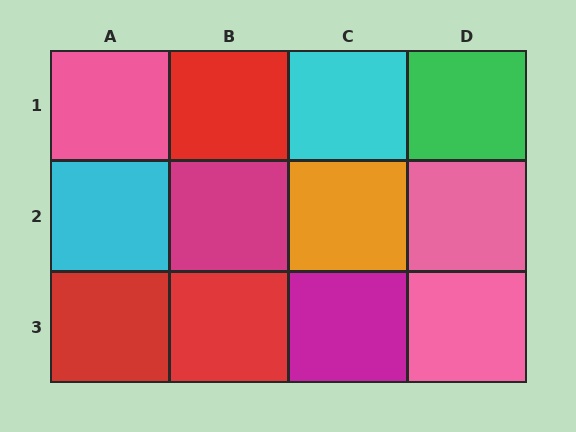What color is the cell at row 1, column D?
Green.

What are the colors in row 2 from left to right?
Cyan, magenta, orange, pink.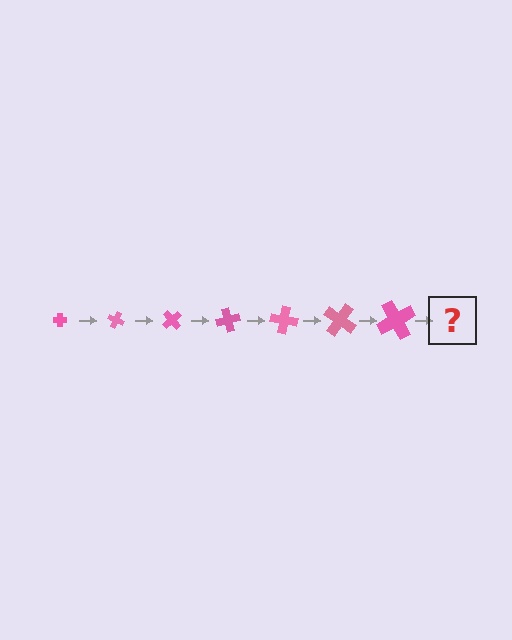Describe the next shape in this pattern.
It should be a cross, larger than the previous one and rotated 175 degrees from the start.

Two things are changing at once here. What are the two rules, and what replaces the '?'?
The two rules are that the cross grows larger each step and it rotates 25 degrees each step. The '?' should be a cross, larger than the previous one and rotated 175 degrees from the start.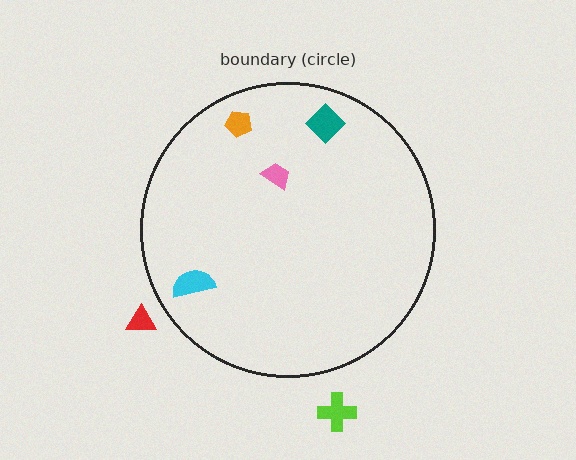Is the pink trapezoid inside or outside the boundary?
Inside.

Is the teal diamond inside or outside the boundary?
Inside.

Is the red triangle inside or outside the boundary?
Outside.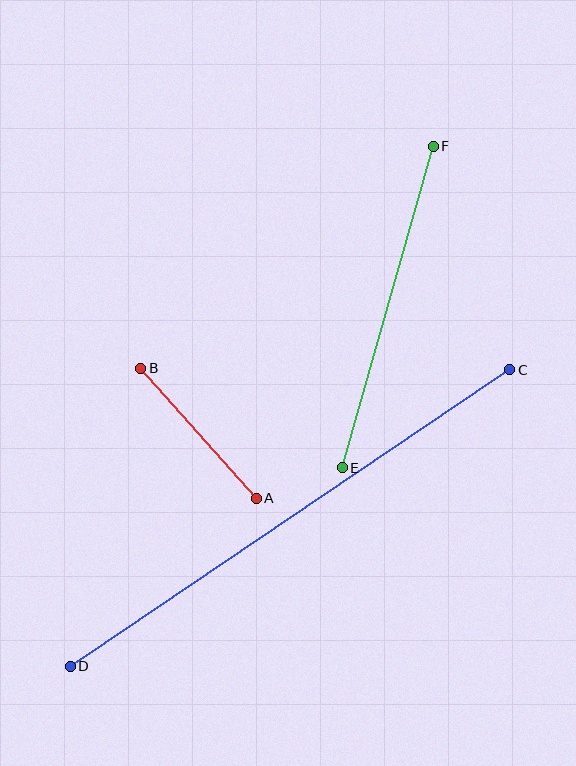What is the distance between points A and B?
The distance is approximately 174 pixels.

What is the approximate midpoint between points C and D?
The midpoint is at approximately (290, 518) pixels.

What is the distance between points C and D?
The distance is approximately 530 pixels.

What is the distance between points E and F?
The distance is approximately 334 pixels.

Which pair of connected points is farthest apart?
Points C and D are farthest apart.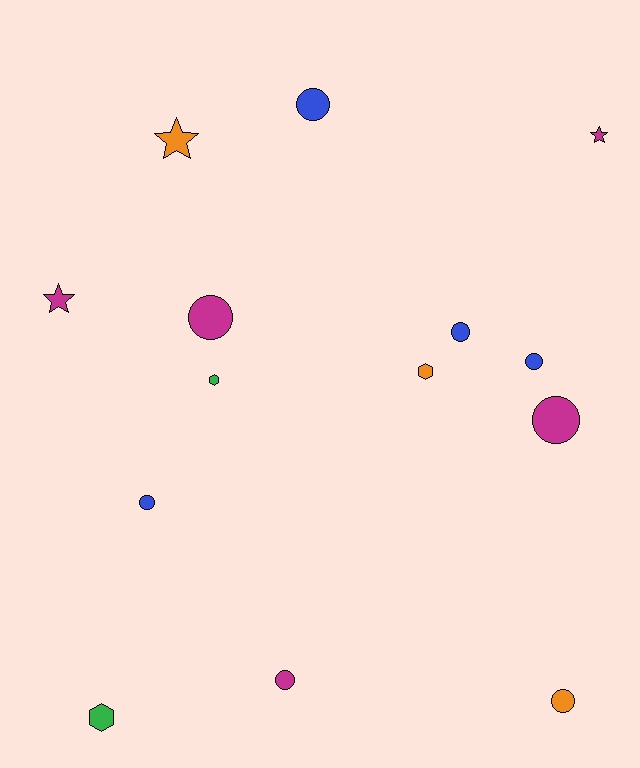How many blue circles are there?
There are 4 blue circles.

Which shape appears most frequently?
Circle, with 8 objects.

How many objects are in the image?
There are 14 objects.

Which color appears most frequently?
Magenta, with 5 objects.